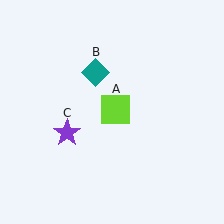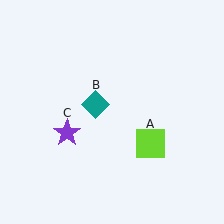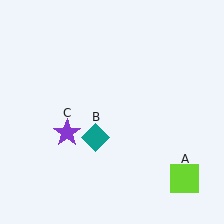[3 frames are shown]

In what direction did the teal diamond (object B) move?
The teal diamond (object B) moved down.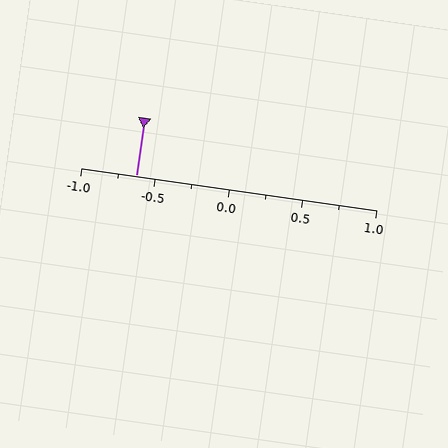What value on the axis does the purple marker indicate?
The marker indicates approximately -0.62.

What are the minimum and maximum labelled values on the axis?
The axis runs from -1.0 to 1.0.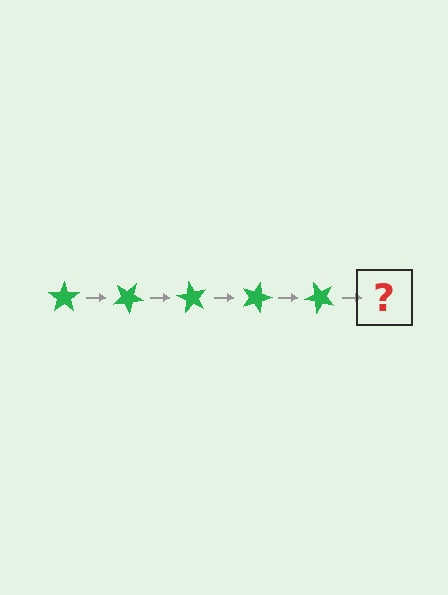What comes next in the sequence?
The next element should be a green star rotated 150 degrees.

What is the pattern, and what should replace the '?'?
The pattern is that the star rotates 30 degrees each step. The '?' should be a green star rotated 150 degrees.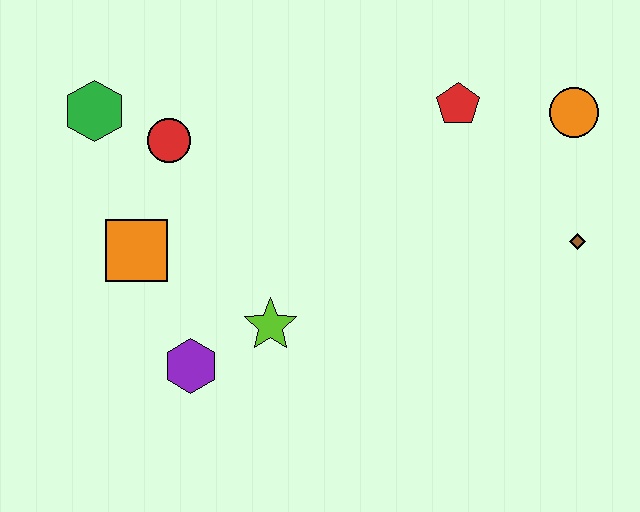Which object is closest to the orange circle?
The red pentagon is closest to the orange circle.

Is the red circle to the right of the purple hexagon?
No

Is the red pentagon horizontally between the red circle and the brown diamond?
Yes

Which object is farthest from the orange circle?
The green hexagon is farthest from the orange circle.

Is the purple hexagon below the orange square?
Yes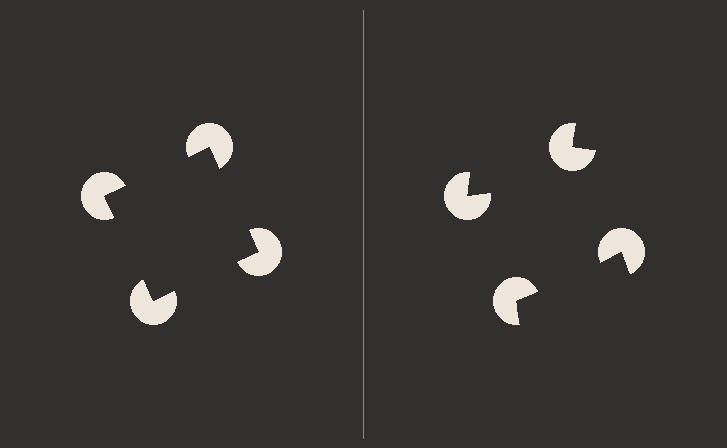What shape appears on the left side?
An illusory square.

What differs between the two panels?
The pac-man discs are positioned identically on both sides; only the wedge orientations differ. On the left they align to a square; on the right they are misaligned.